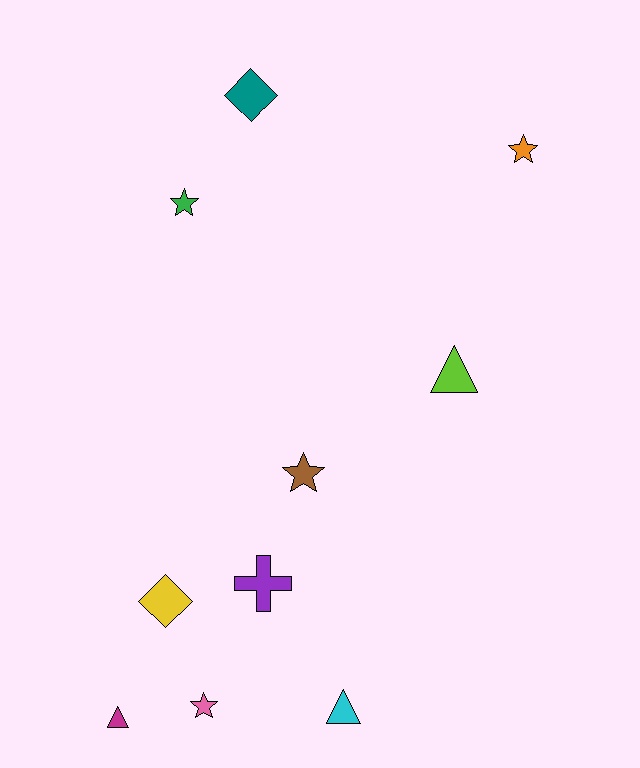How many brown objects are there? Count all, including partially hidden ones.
There is 1 brown object.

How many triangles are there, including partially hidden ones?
There are 3 triangles.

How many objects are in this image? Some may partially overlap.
There are 10 objects.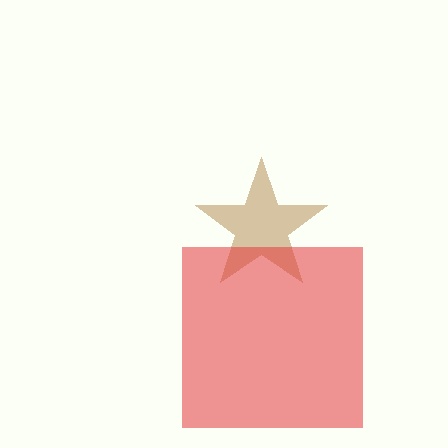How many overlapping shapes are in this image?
There are 2 overlapping shapes in the image.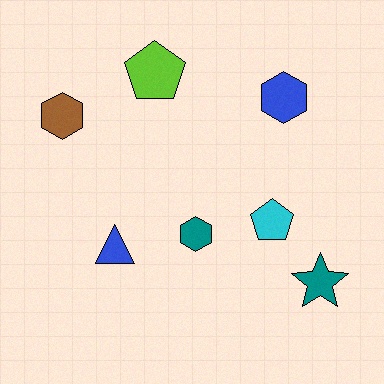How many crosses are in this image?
There are no crosses.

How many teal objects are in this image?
There are 2 teal objects.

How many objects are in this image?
There are 7 objects.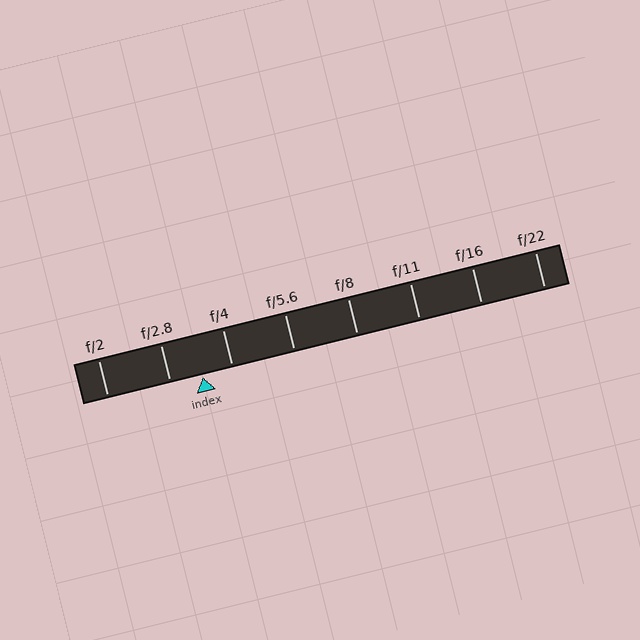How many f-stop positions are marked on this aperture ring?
There are 8 f-stop positions marked.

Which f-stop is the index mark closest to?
The index mark is closest to f/4.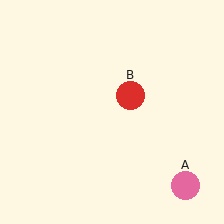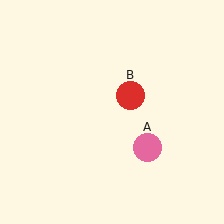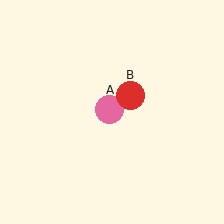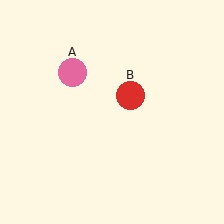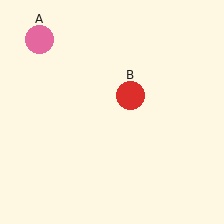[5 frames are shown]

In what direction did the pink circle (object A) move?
The pink circle (object A) moved up and to the left.